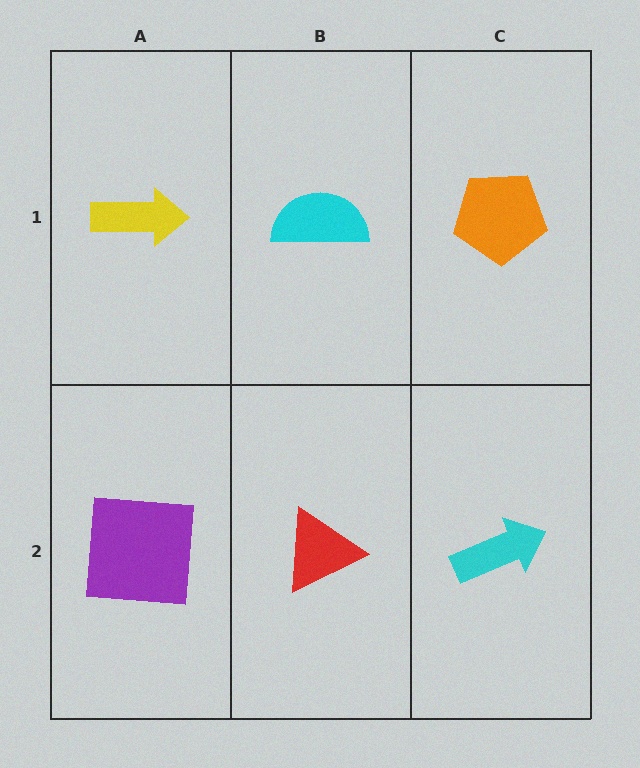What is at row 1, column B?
A cyan semicircle.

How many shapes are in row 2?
3 shapes.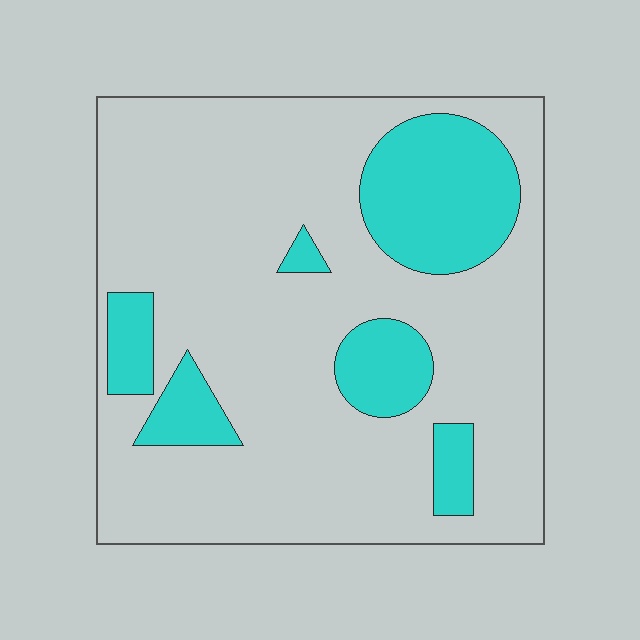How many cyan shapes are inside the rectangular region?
6.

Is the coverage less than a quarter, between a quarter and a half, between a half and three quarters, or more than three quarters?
Less than a quarter.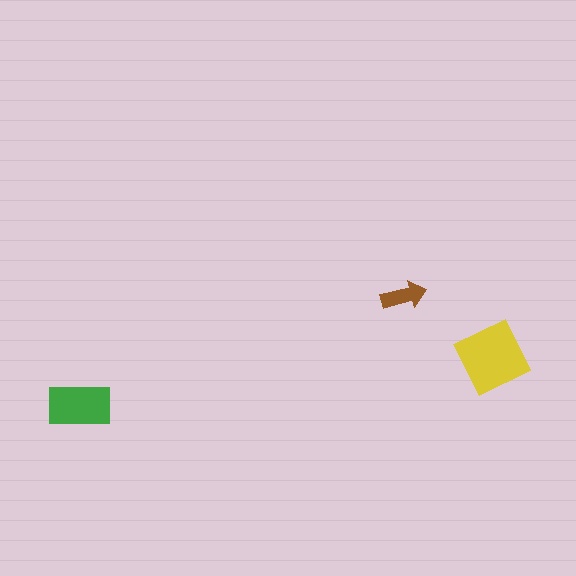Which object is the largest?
The yellow square.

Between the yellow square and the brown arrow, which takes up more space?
The yellow square.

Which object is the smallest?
The brown arrow.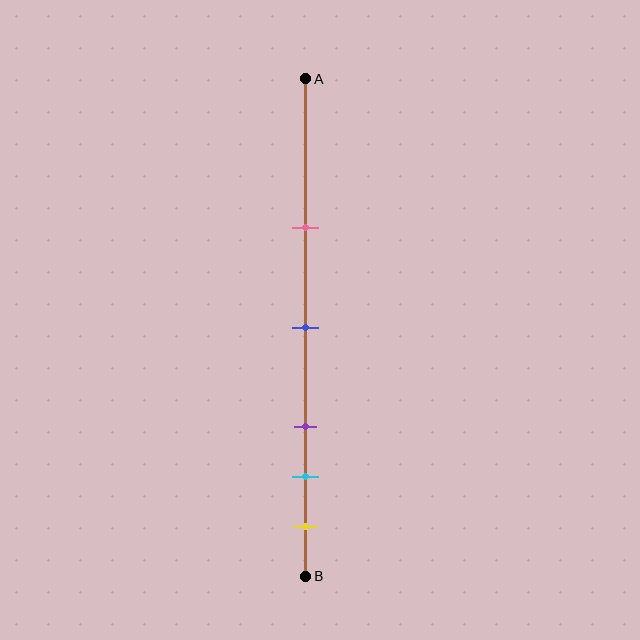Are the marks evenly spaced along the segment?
No, the marks are not evenly spaced.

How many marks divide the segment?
There are 5 marks dividing the segment.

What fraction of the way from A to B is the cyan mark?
The cyan mark is approximately 80% (0.8) of the way from A to B.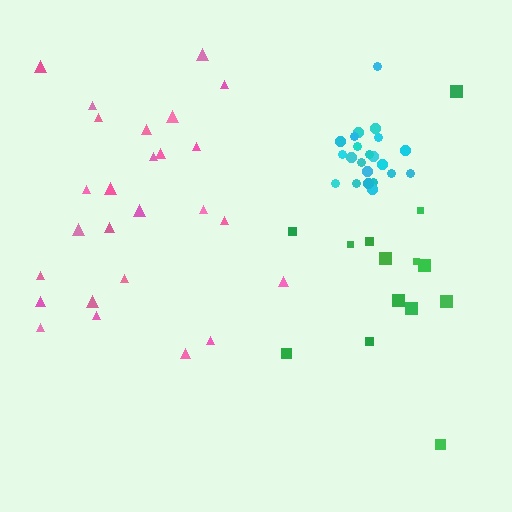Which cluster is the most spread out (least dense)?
Green.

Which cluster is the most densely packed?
Cyan.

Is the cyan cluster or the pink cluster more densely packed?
Cyan.